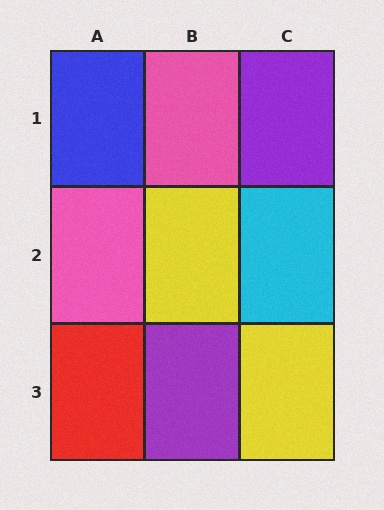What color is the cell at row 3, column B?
Purple.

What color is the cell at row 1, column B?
Pink.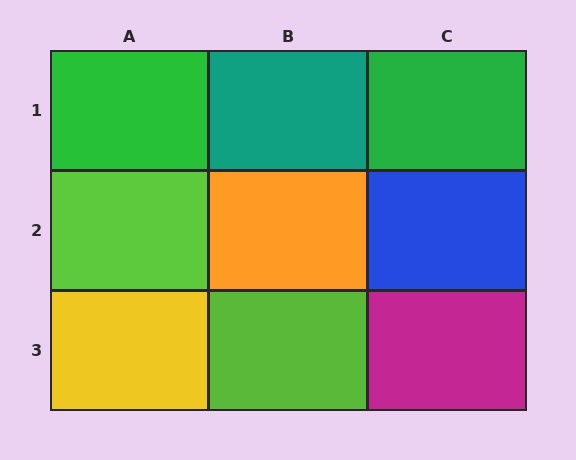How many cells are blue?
1 cell is blue.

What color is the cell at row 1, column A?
Green.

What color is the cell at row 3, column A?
Yellow.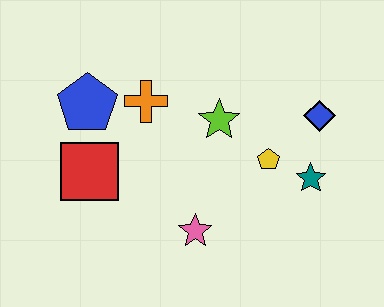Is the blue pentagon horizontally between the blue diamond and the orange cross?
No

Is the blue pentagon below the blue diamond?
No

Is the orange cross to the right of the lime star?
No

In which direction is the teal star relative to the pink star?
The teal star is to the right of the pink star.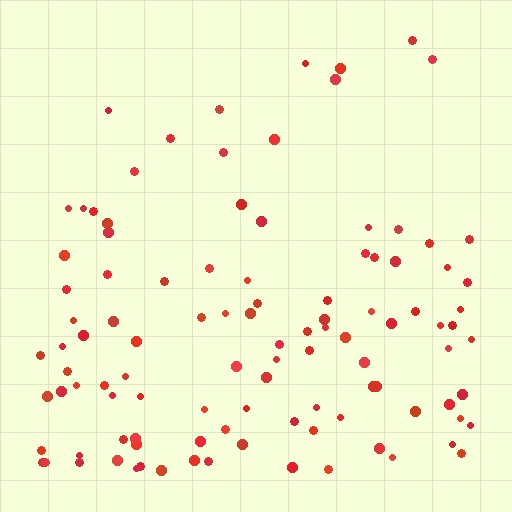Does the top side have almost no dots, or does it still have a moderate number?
Still a moderate number, just noticeably fewer than the bottom.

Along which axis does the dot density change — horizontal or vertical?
Vertical.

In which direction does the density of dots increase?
From top to bottom, with the bottom side densest.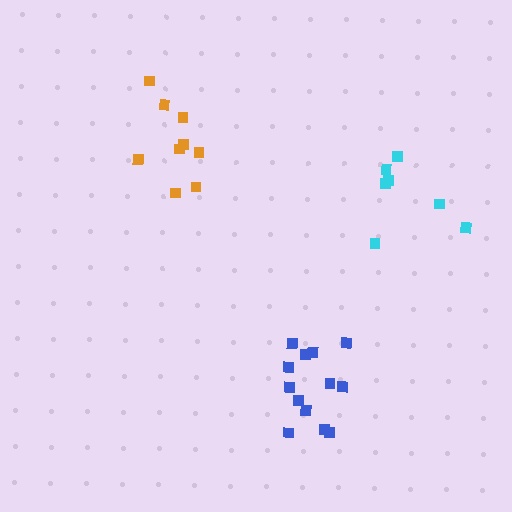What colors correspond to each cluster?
The clusters are colored: orange, blue, cyan.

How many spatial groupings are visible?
There are 3 spatial groupings.